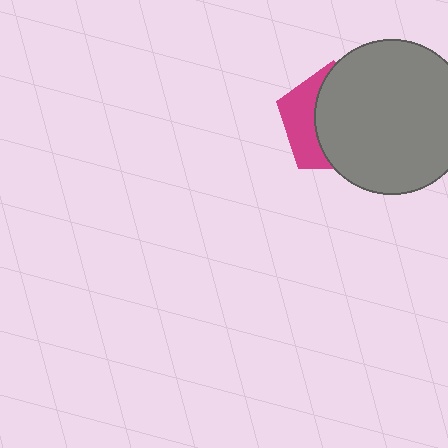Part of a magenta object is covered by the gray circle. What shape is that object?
It is a pentagon.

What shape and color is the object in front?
The object in front is a gray circle.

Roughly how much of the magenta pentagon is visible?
A small part of it is visible (roughly 34%).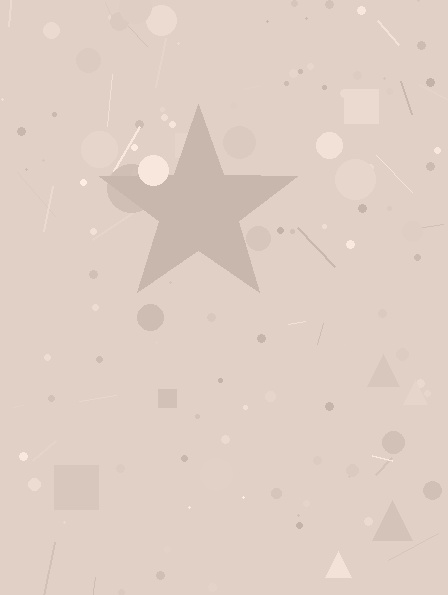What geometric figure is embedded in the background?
A star is embedded in the background.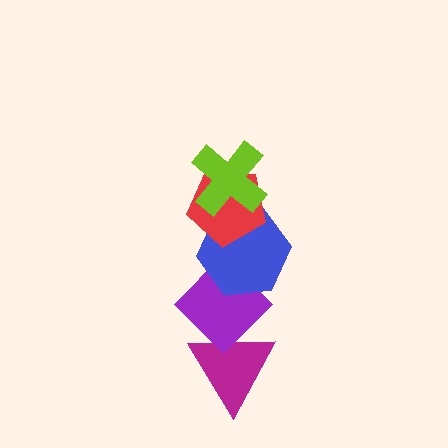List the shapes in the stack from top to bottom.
From top to bottom: the lime cross, the red pentagon, the blue hexagon, the purple diamond, the magenta triangle.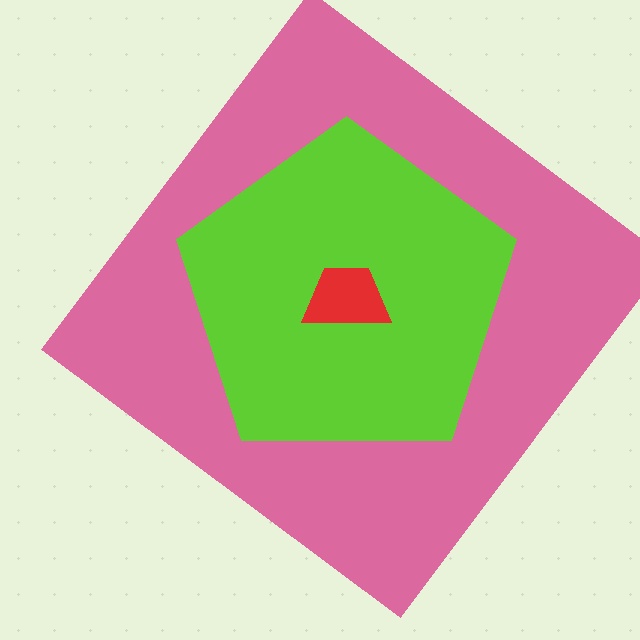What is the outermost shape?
The pink diamond.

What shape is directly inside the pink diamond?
The lime pentagon.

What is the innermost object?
The red trapezoid.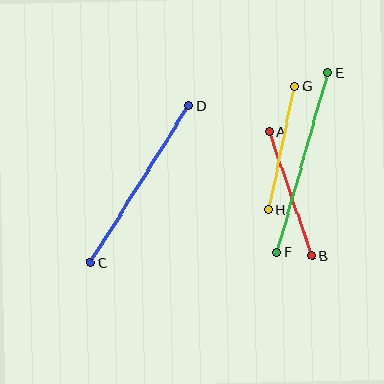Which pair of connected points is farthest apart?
Points E and F are farthest apart.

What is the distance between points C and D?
The distance is approximately 185 pixels.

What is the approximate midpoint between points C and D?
The midpoint is at approximately (139, 184) pixels.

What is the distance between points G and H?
The distance is approximately 126 pixels.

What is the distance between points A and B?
The distance is approximately 131 pixels.